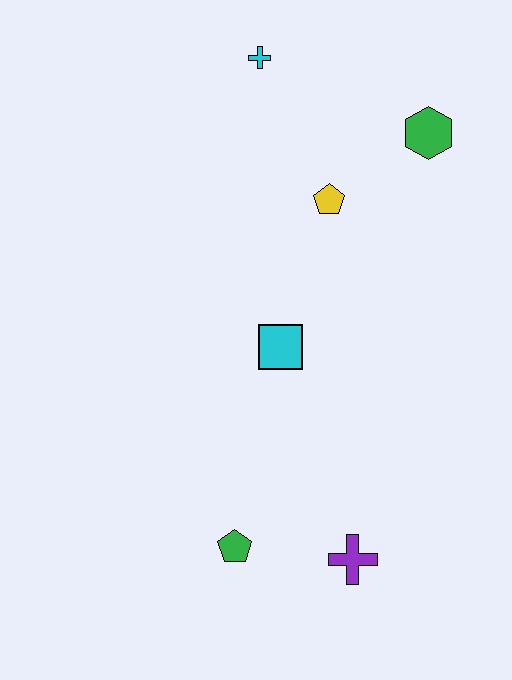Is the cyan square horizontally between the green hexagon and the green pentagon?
Yes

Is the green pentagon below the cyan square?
Yes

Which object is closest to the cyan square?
The yellow pentagon is closest to the cyan square.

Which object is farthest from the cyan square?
The cyan cross is farthest from the cyan square.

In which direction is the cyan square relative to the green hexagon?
The cyan square is below the green hexagon.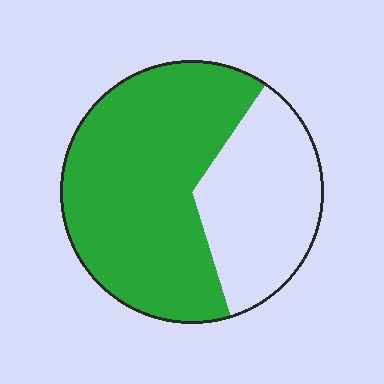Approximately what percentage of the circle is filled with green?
Approximately 65%.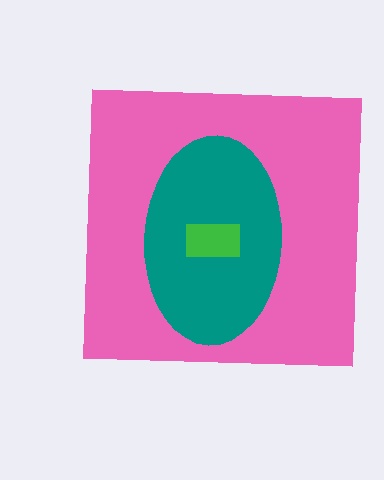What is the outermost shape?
The pink square.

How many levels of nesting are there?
3.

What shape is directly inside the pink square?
The teal ellipse.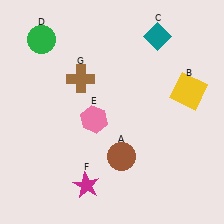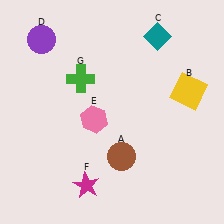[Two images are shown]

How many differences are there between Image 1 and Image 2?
There are 2 differences between the two images.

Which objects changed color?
D changed from green to purple. G changed from brown to green.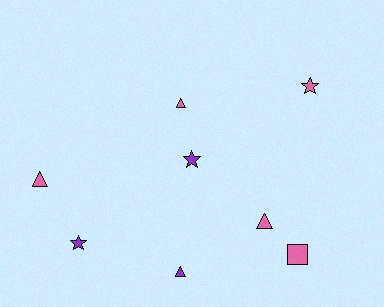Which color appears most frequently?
Pink, with 5 objects.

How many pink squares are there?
There is 1 pink square.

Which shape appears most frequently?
Triangle, with 4 objects.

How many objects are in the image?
There are 8 objects.